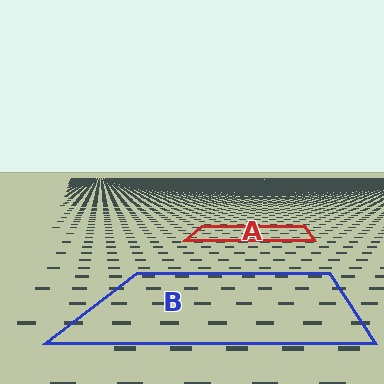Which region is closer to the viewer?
Region B is closer. The texture elements there are larger and more spread out.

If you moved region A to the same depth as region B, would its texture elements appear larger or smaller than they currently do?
They would appear larger. At a closer depth, the same texture elements are projected at a bigger on-screen size.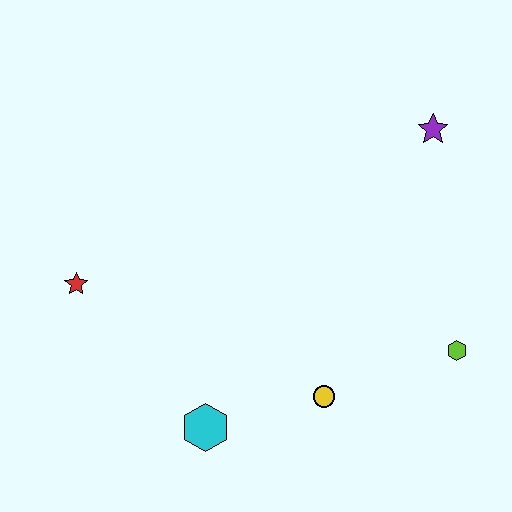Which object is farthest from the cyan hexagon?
The purple star is farthest from the cyan hexagon.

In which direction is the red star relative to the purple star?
The red star is to the left of the purple star.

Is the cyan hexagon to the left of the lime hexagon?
Yes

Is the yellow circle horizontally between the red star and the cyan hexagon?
No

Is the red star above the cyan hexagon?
Yes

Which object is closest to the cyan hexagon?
The yellow circle is closest to the cyan hexagon.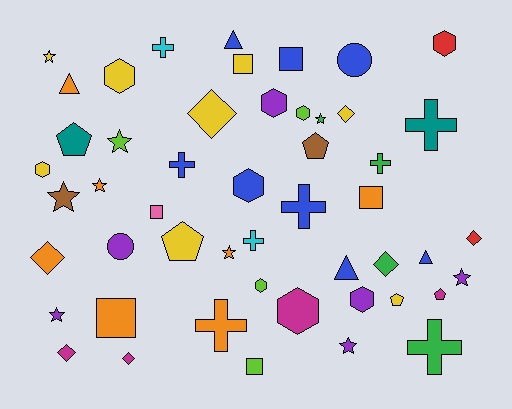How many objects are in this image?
There are 50 objects.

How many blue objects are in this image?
There are 8 blue objects.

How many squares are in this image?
There are 6 squares.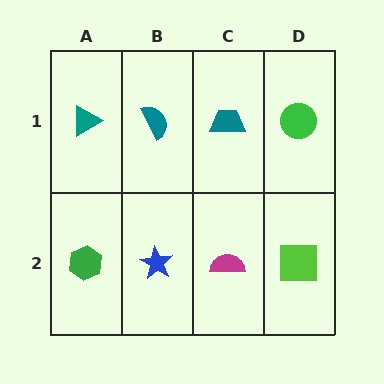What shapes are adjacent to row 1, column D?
A lime square (row 2, column D), a teal trapezoid (row 1, column C).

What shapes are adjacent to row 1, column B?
A blue star (row 2, column B), a teal triangle (row 1, column A), a teal trapezoid (row 1, column C).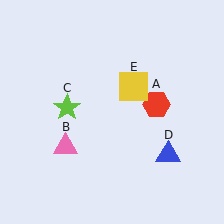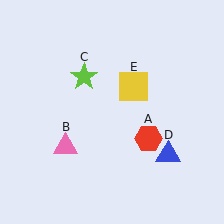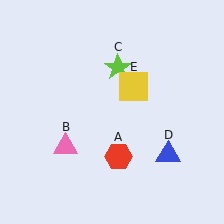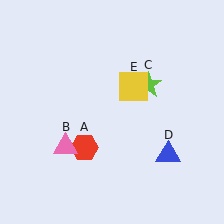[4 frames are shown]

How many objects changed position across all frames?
2 objects changed position: red hexagon (object A), lime star (object C).